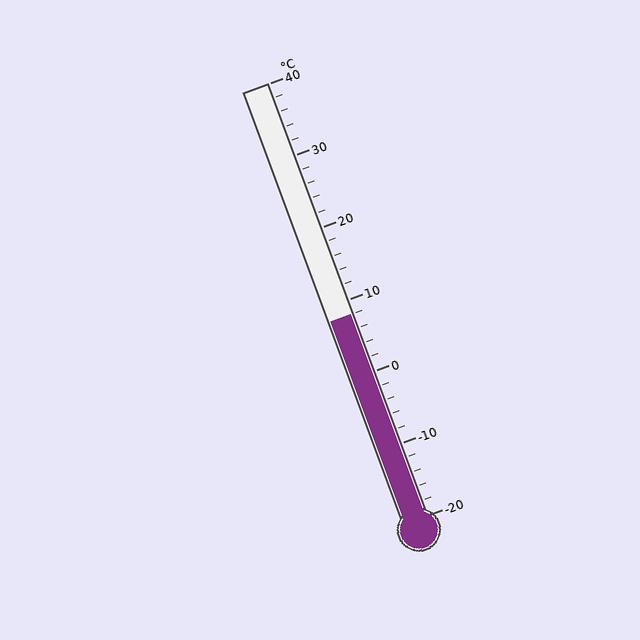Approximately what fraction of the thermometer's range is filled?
The thermometer is filled to approximately 45% of its range.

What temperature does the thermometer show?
The thermometer shows approximately 8°C.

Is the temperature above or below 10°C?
The temperature is below 10°C.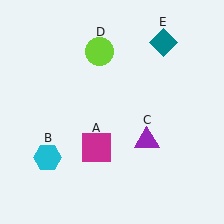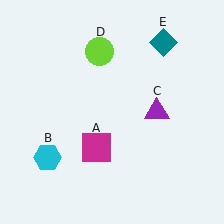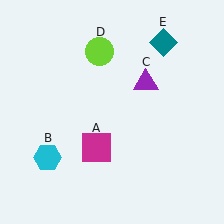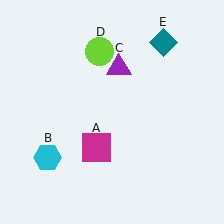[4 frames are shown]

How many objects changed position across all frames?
1 object changed position: purple triangle (object C).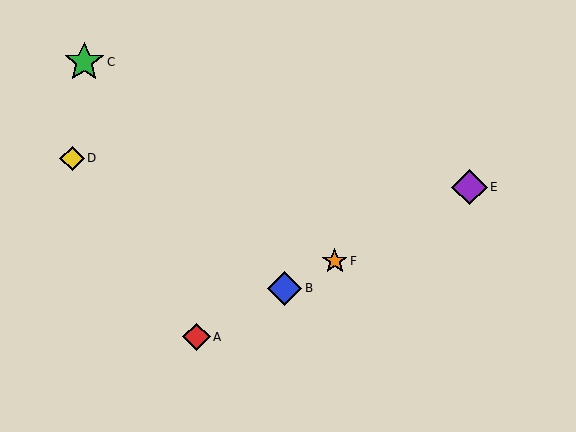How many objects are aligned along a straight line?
4 objects (A, B, E, F) are aligned along a straight line.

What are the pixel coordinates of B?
Object B is at (285, 288).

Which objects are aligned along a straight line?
Objects A, B, E, F are aligned along a straight line.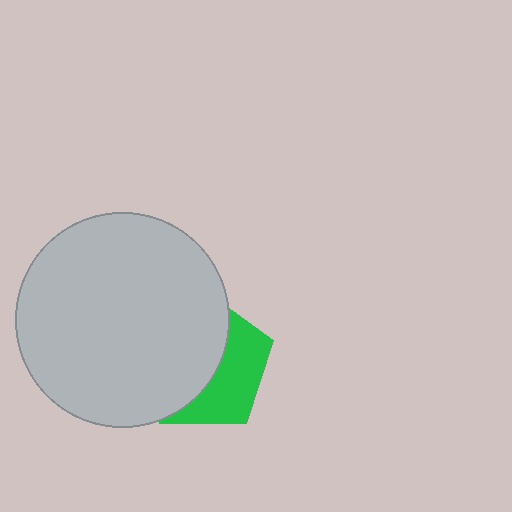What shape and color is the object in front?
The object in front is a light gray circle.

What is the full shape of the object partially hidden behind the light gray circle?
The partially hidden object is a green pentagon.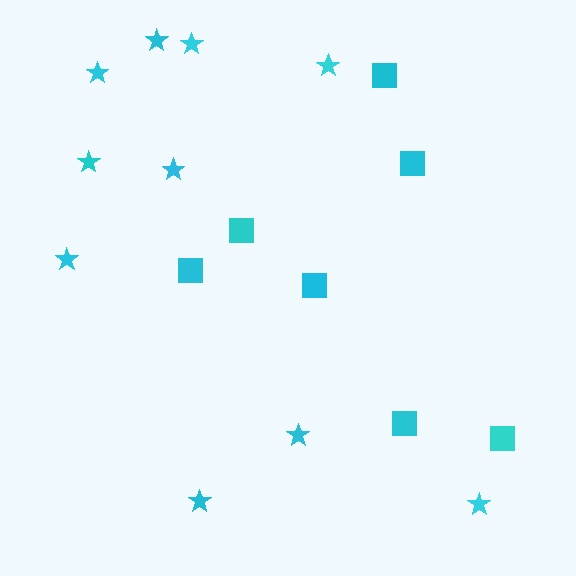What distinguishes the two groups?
There are 2 groups: one group of squares (7) and one group of stars (10).